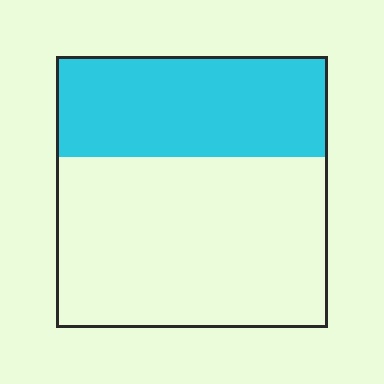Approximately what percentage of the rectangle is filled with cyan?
Approximately 35%.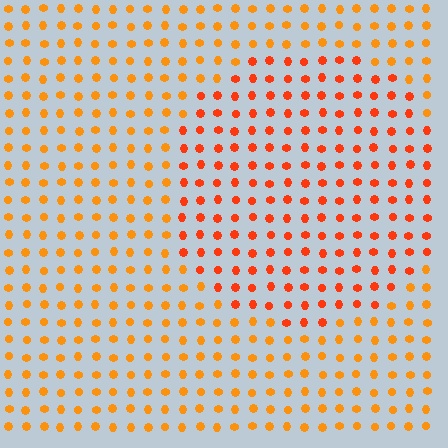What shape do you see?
I see a circle.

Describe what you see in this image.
The image is filled with small orange elements in a uniform arrangement. A circle-shaped region is visible where the elements are tinted to a slightly different hue, forming a subtle color boundary.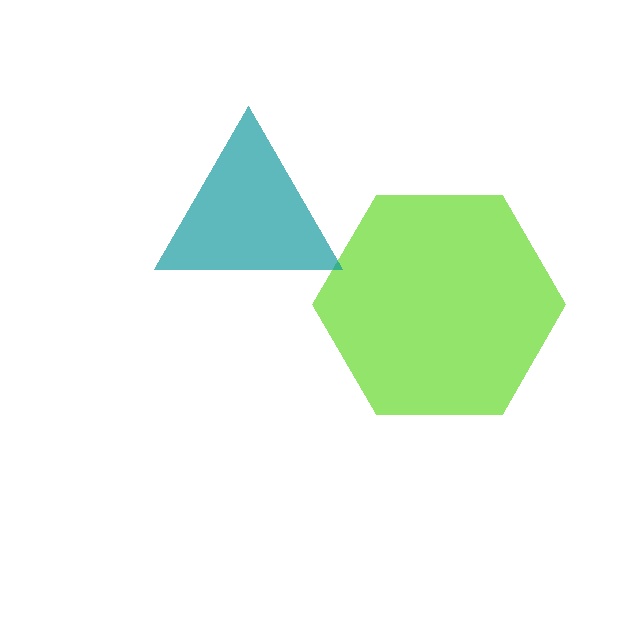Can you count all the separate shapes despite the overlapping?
Yes, there are 2 separate shapes.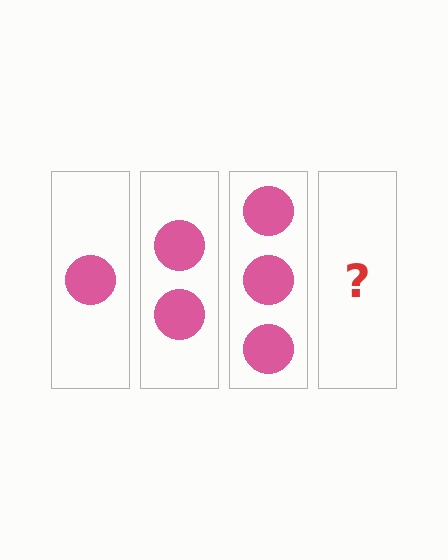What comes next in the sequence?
The next element should be 4 circles.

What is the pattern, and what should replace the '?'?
The pattern is that each step adds one more circle. The '?' should be 4 circles.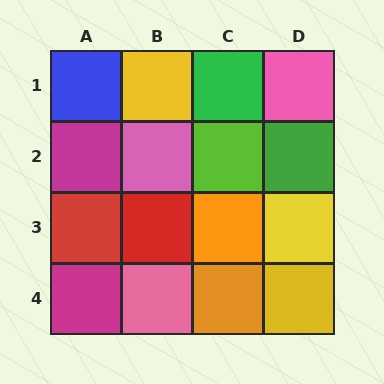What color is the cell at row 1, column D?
Pink.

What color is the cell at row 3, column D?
Yellow.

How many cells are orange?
2 cells are orange.